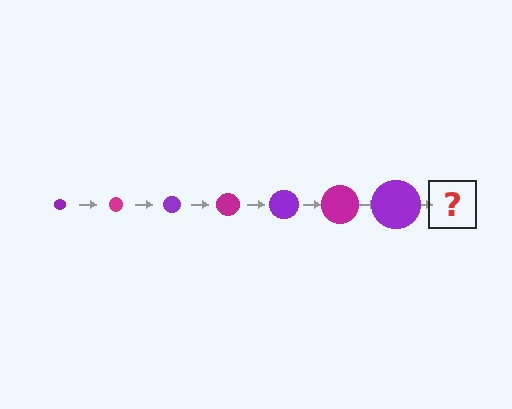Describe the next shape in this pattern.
It should be a magenta circle, larger than the previous one.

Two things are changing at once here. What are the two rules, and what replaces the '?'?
The two rules are that the circle grows larger each step and the color cycles through purple and magenta. The '?' should be a magenta circle, larger than the previous one.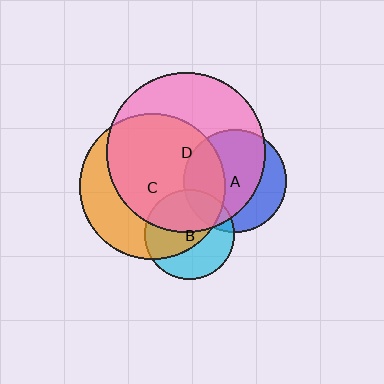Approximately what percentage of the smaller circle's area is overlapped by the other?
Approximately 20%.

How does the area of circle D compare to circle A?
Approximately 2.4 times.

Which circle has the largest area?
Circle D (pink).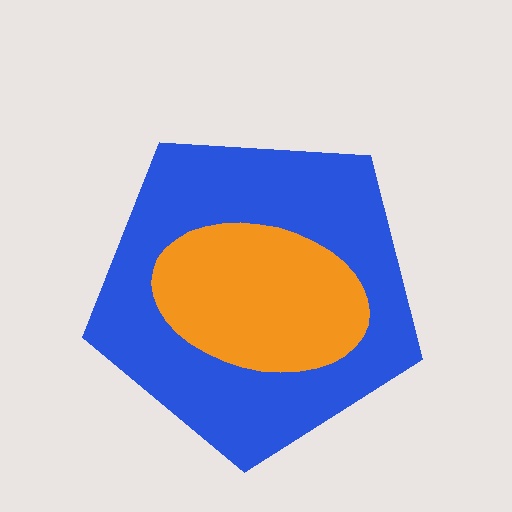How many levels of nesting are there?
2.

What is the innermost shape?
The orange ellipse.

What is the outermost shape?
The blue pentagon.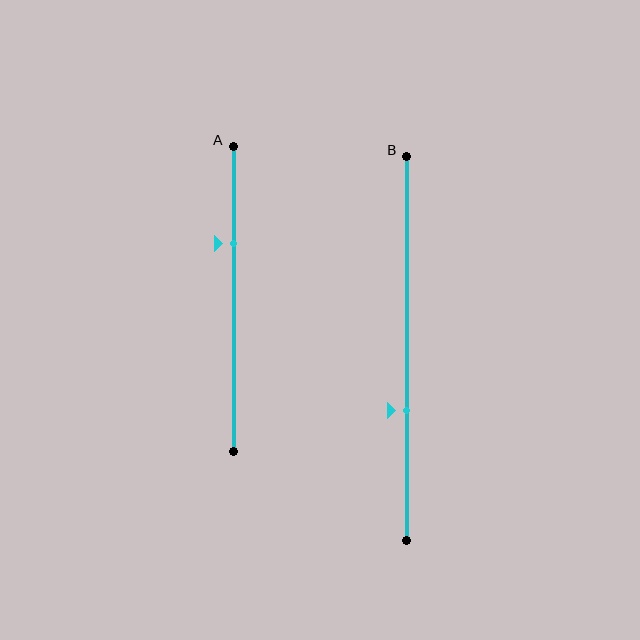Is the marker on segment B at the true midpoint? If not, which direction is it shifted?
No, the marker on segment B is shifted downward by about 16% of the segment length.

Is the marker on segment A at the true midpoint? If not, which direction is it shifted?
No, the marker on segment A is shifted upward by about 18% of the segment length.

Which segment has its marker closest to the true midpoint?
Segment B has its marker closest to the true midpoint.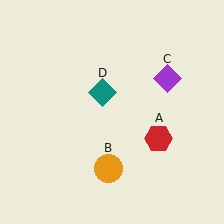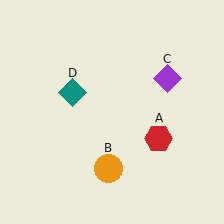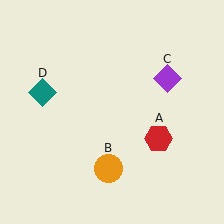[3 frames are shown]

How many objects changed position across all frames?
1 object changed position: teal diamond (object D).